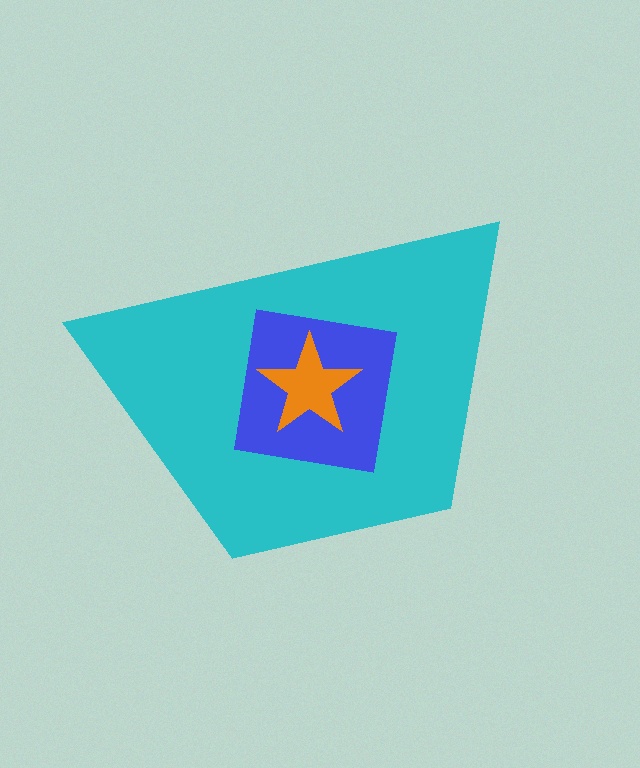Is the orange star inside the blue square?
Yes.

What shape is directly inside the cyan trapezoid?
The blue square.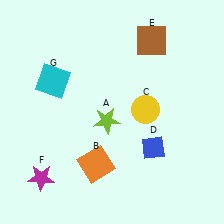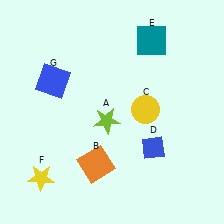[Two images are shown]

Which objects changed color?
E changed from brown to teal. F changed from magenta to yellow. G changed from cyan to blue.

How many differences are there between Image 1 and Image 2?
There are 3 differences between the two images.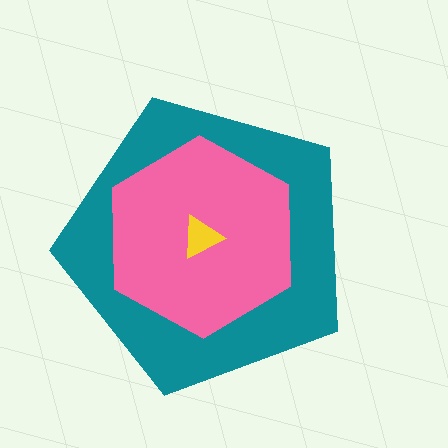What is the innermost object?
The yellow triangle.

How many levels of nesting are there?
3.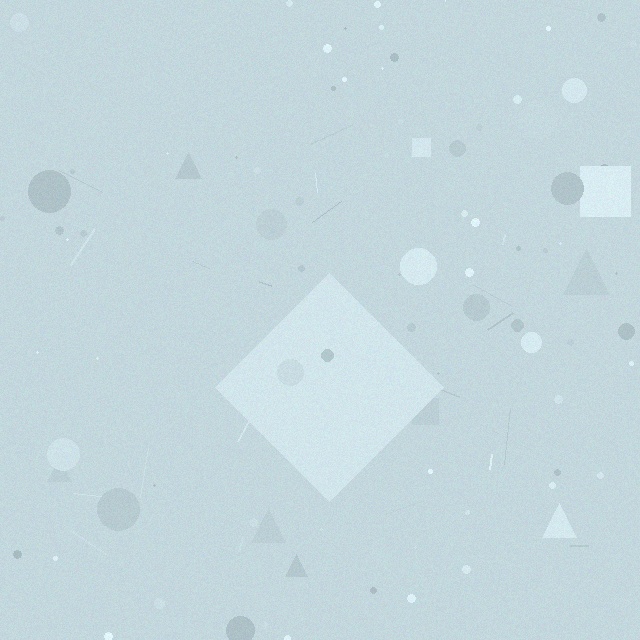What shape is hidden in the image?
A diamond is hidden in the image.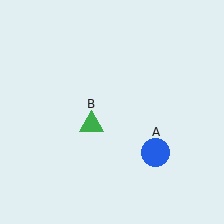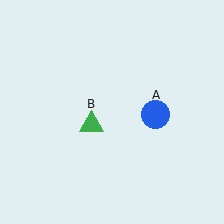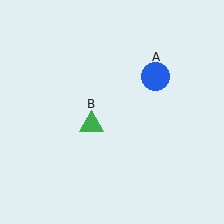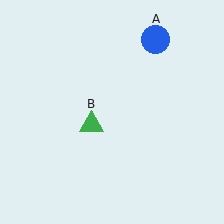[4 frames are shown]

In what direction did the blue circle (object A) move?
The blue circle (object A) moved up.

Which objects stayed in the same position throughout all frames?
Green triangle (object B) remained stationary.